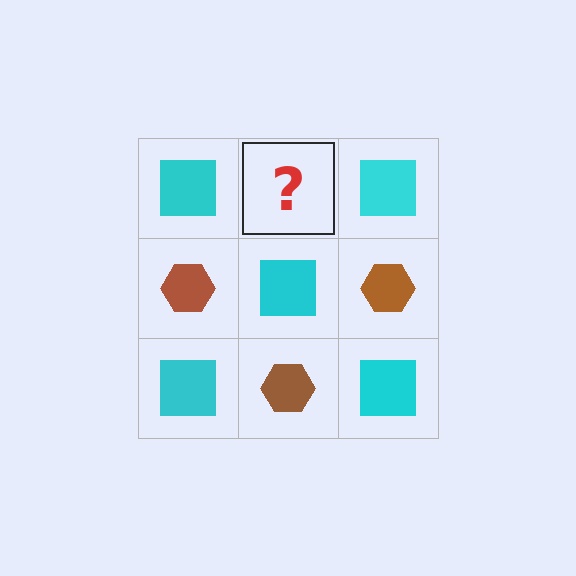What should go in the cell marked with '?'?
The missing cell should contain a brown hexagon.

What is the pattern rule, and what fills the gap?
The rule is that it alternates cyan square and brown hexagon in a checkerboard pattern. The gap should be filled with a brown hexagon.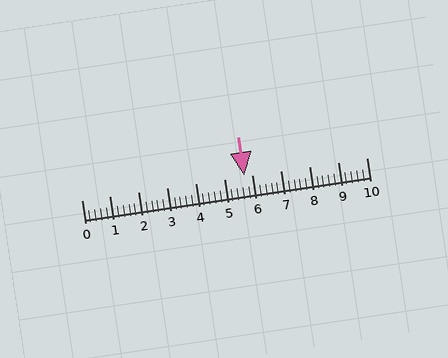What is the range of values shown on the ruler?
The ruler shows values from 0 to 10.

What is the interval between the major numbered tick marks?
The major tick marks are spaced 1 units apart.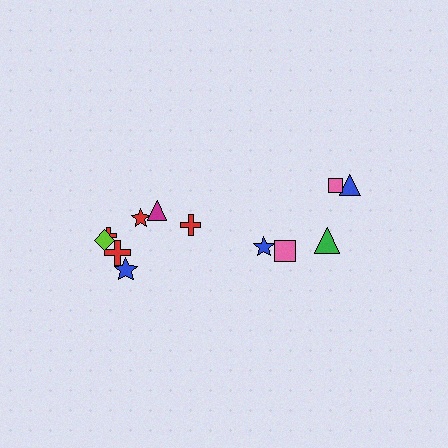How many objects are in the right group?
There are 5 objects.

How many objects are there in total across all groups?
There are 12 objects.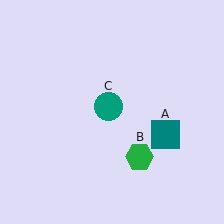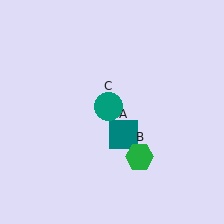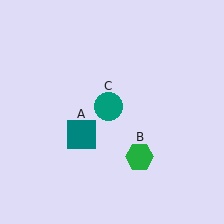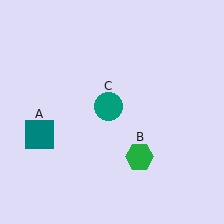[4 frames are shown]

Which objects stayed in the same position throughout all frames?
Green hexagon (object B) and teal circle (object C) remained stationary.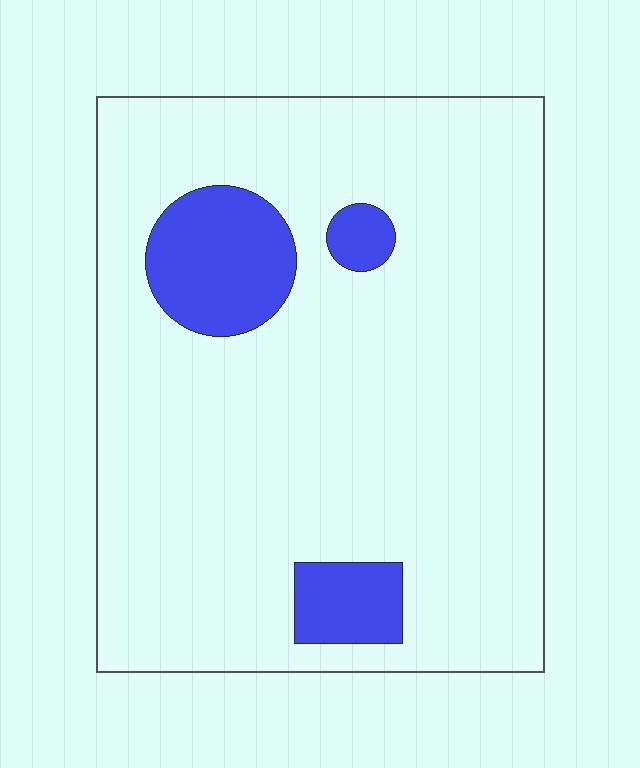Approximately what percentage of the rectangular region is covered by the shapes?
Approximately 10%.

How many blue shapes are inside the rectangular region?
3.